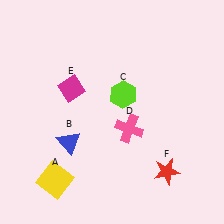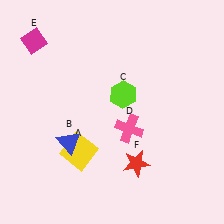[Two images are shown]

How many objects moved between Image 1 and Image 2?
3 objects moved between the two images.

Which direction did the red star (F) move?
The red star (F) moved left.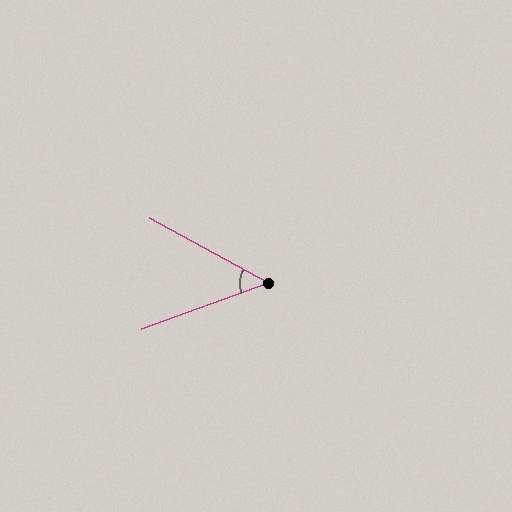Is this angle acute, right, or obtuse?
It is acute.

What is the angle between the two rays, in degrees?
Approximately 48 degrees.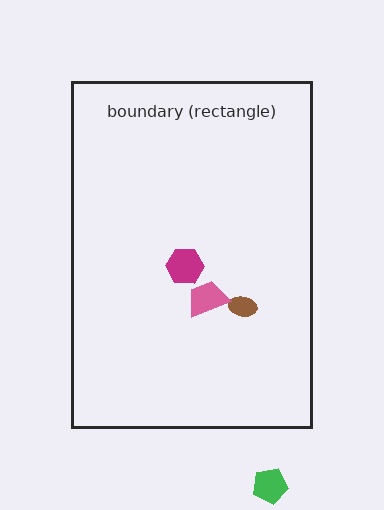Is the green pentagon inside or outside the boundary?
Outside.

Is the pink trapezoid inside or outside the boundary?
Inside.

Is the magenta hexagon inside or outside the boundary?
Inside.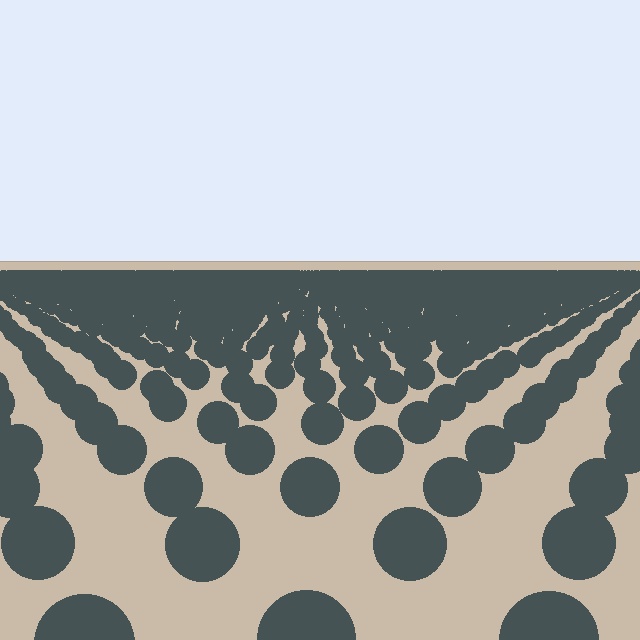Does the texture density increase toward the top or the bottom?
Density increases toward the top.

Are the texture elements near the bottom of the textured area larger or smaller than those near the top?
Larger. Near the bottom, elements are closer to the viewer and appear at a bigger on-screen size.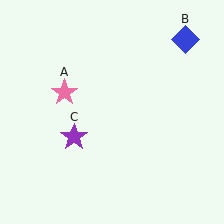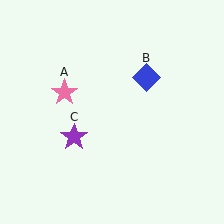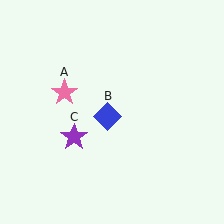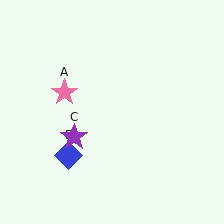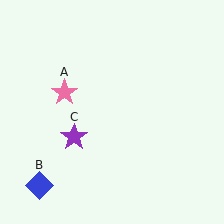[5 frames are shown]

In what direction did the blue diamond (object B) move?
The blue diamond (object B) moved down and to the left.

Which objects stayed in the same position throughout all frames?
Pink star (object A) and purple star (object C) remained stationary.